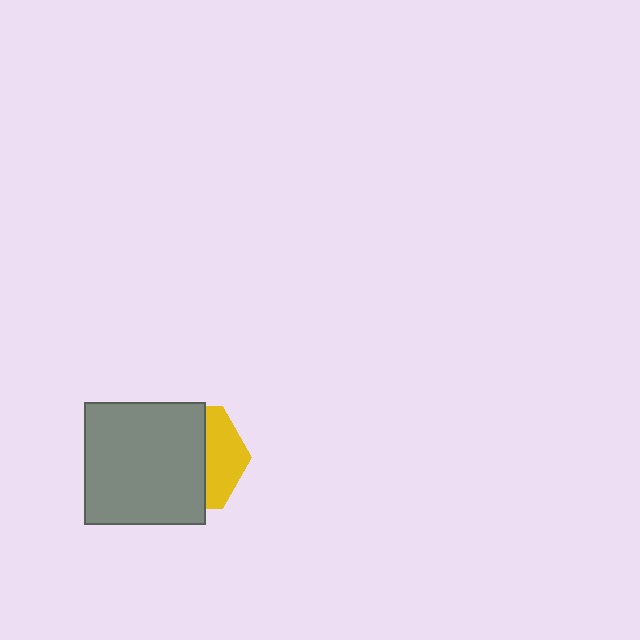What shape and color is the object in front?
The object in front is a gray square.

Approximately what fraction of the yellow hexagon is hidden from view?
Roughly 64% of the yellow hexagon is hidden behind the gray square.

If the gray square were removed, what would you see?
You would see the complete yellow hexagon.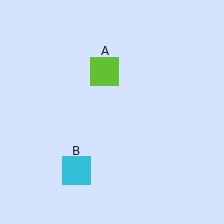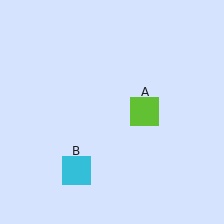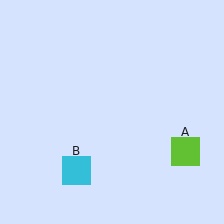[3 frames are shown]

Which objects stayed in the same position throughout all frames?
Cyan square (object B) remained stationary.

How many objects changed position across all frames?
1 object changed position: lime square (object A).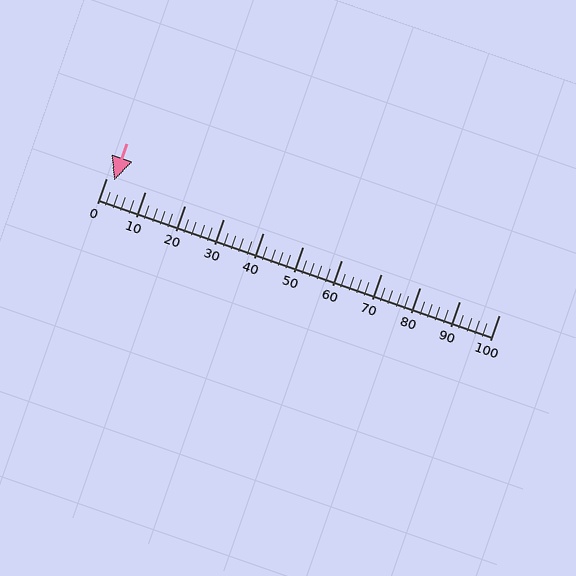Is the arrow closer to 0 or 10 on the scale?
The arrow is closer to 0.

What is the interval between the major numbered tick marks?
The major tick marks are spaced 10 units apart.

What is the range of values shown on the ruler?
The ruler shows values from 0 to 100.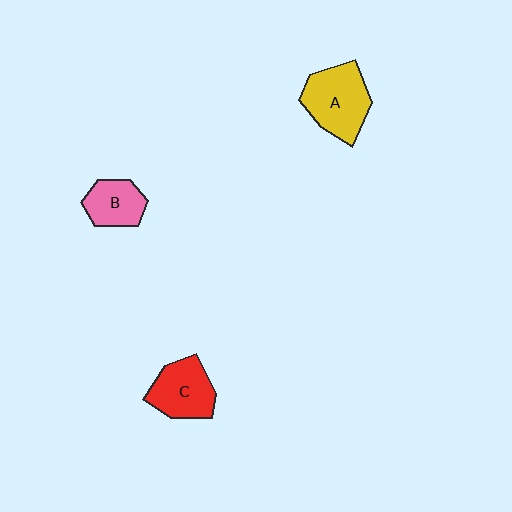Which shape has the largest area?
Shape A (yellow).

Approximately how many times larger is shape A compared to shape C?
Approximately 1.2 times.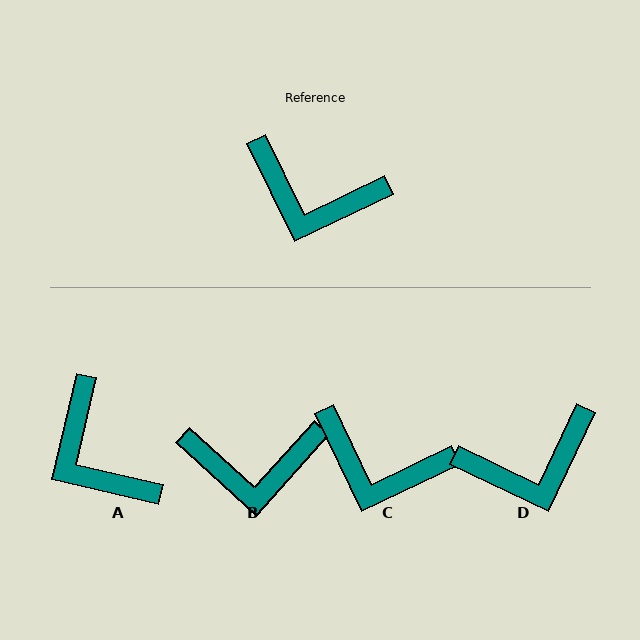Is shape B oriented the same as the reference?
No, it is off by about 22 degrees.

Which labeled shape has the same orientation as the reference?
C.